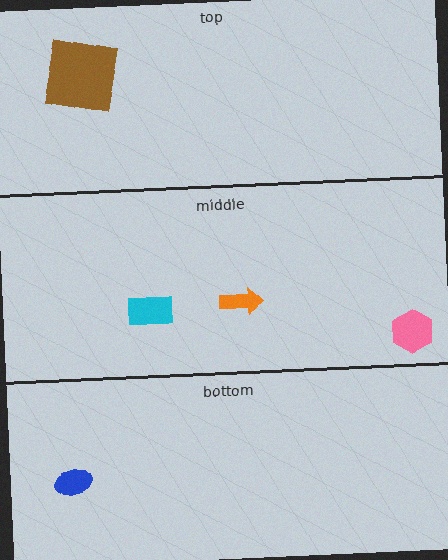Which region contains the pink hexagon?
The middle region.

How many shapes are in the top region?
1.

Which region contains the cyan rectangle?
The middle region.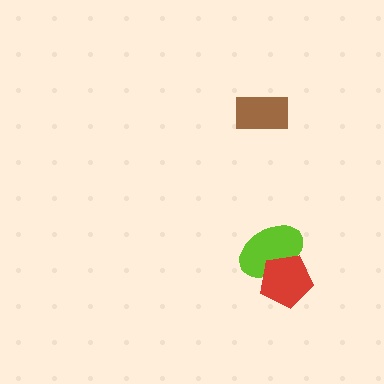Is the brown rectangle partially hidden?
No, no other shape covers it.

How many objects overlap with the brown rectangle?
0 objects overlap with the brown rectangle.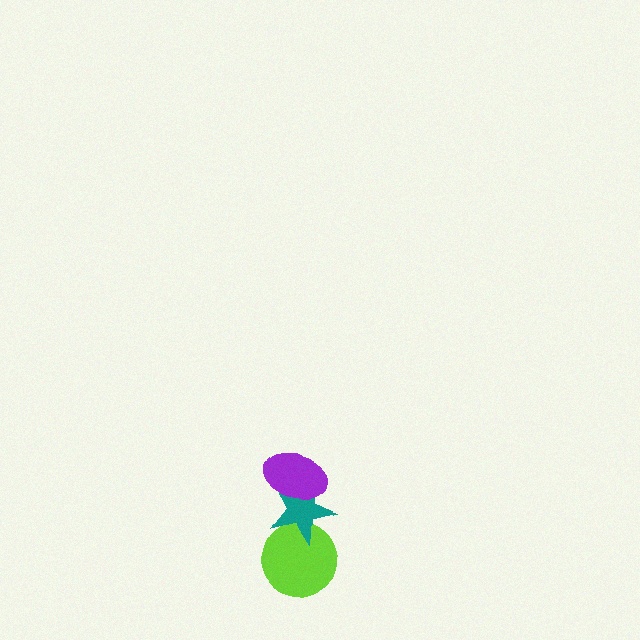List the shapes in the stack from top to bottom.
From top to bottom: the purple ellipse, the teal star, the lime circle.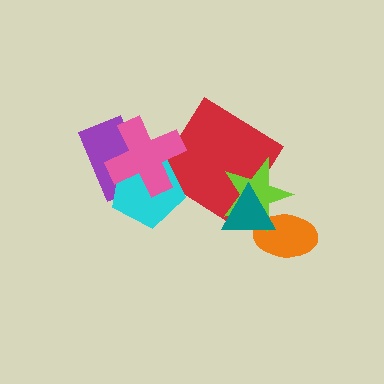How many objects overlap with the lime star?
3 objects overlap with the lime star.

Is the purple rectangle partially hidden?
Yes, it is partially covered by another shape.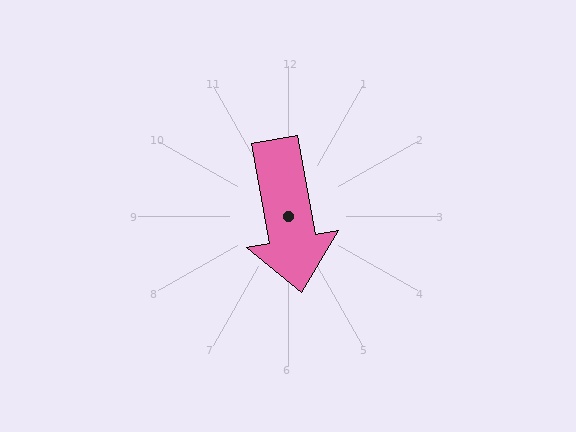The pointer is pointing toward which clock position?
Roughly 6 o'clock.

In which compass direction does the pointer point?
South.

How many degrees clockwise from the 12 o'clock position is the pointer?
Approximately 170 degrees.